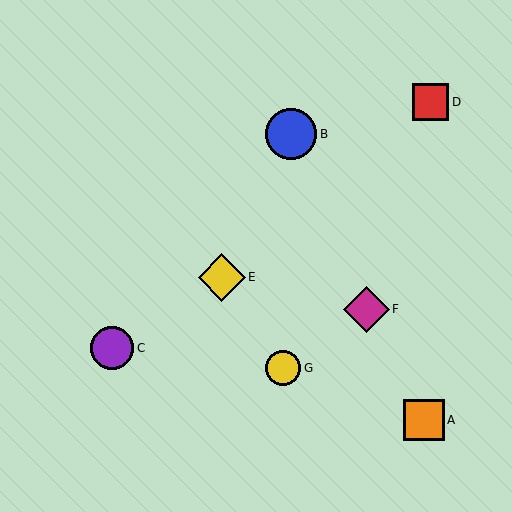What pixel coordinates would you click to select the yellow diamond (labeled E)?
Click at (222, 277) to select the yellow diamond E.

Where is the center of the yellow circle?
The center of the yellow circle is at (283, 368).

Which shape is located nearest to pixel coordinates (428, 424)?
The orange square (labeled A) at (424, 420) is nearest to that location.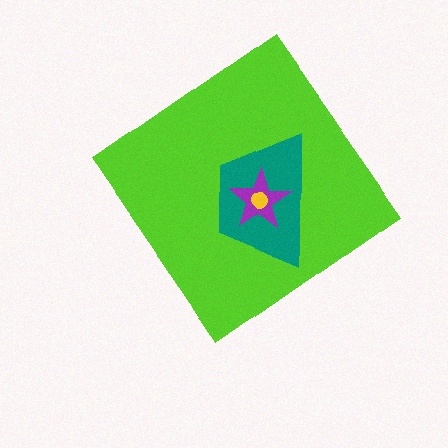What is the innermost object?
The yellow circle.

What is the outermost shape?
The lime diamond.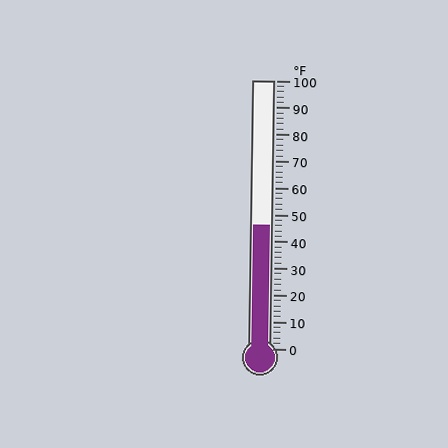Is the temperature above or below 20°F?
The temperature is above 20°F.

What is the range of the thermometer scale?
The thermometer scale ranges from 0°F to 100°F.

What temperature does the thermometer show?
The thermometer shows approximately 46°F.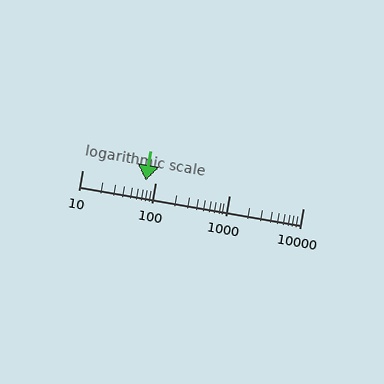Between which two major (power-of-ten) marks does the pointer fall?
The pointer is between 10 and 100.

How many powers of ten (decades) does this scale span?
The scale spans 3 decades, from 10 to 10000.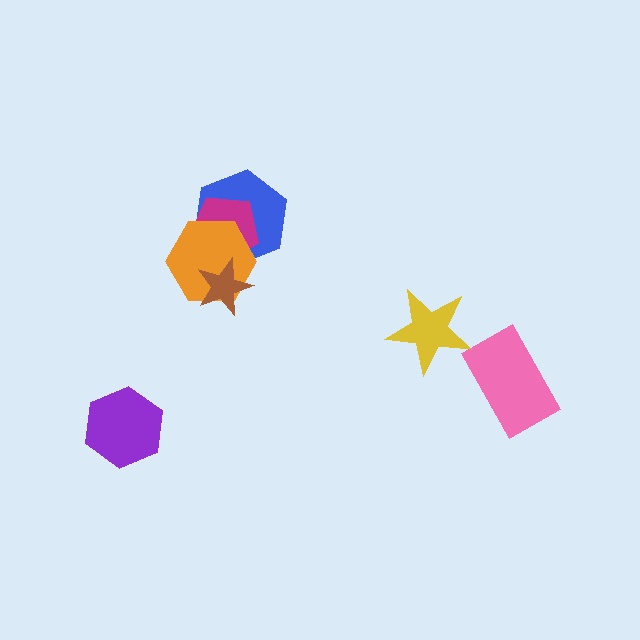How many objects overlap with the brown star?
3 objects overlap with the brown star.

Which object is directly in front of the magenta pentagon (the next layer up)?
The orange hexagon is directly in front of the magenta pentagon.